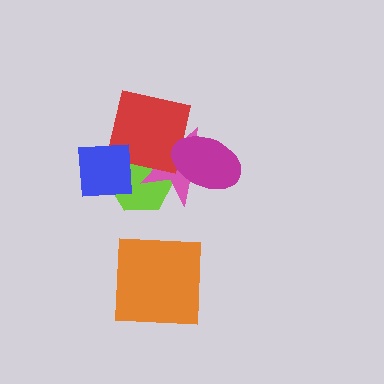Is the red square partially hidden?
Yes, it is partially covered by another shape.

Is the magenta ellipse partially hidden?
No, no other shape covers it.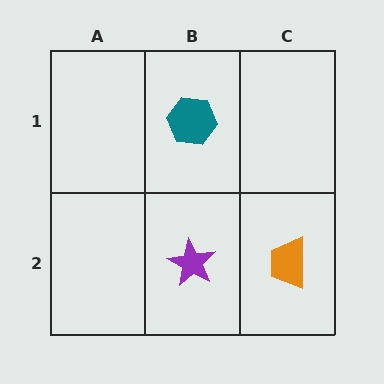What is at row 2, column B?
A purple star.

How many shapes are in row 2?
2 shapes.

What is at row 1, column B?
A teal hexagon.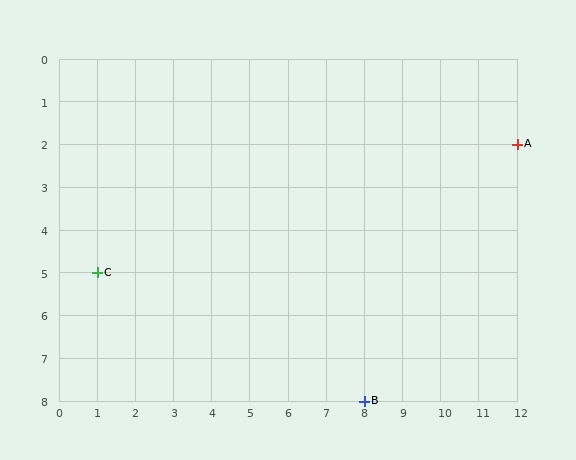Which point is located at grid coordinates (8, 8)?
Point B is at (8, 8).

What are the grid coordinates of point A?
Point A is at grid coordinates (12, 2).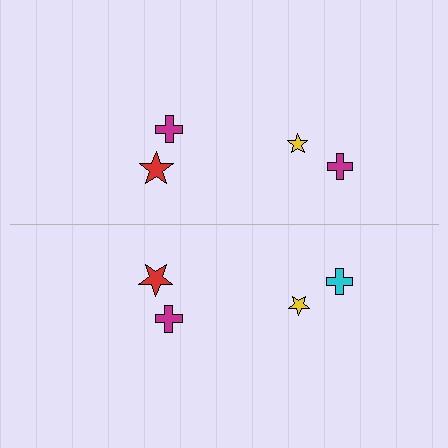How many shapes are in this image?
There are 8 shapes in this image.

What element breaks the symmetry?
The cyan cross on the bottom side breaks the symmetry — its mirror counterpart is magenta.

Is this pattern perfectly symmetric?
No, the pattern is not perfectly symmetric. The cyan cross on the bottom side breaks the symmetry — its mirror counterpart is magenta.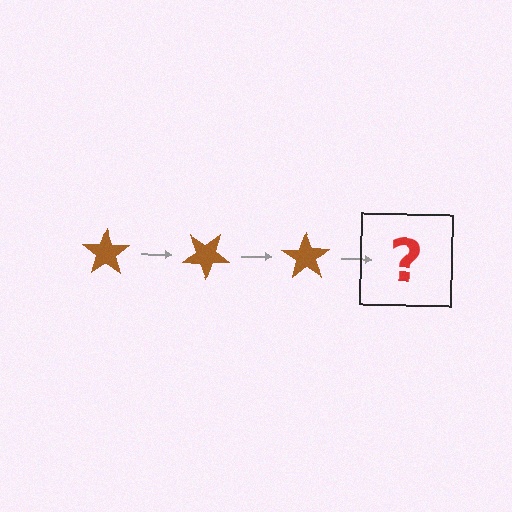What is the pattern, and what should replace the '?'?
The pattern is that the star rotates 35 degrees each step. The '?' should be a brown star rotated 105 degrees.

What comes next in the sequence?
The next element should be a brown star rotated 105 degrees.